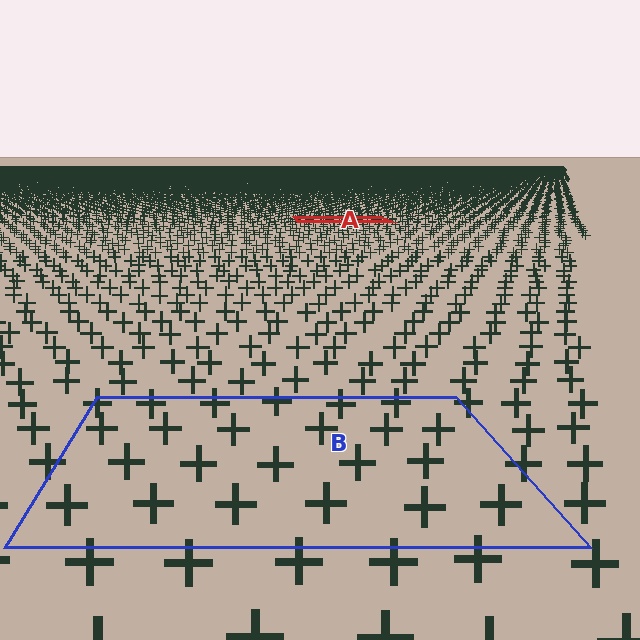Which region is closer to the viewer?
Region B is closer. The texture elements there are larger and more spread out.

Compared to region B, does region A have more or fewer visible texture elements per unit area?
Region A has more texture elements per unit area — they are packed more densely because it is farther away.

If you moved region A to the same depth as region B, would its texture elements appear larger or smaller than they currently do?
They would appear larger. At a closer depth, the same texture elements are projected at a bigger on-screen size.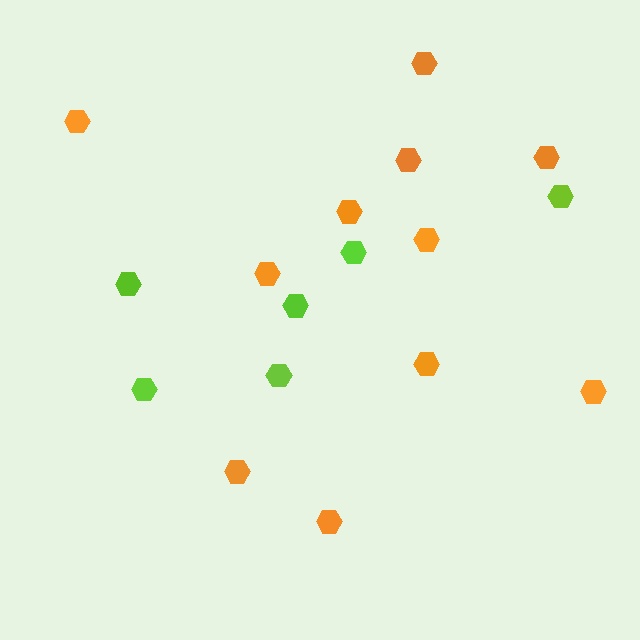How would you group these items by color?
There are 2 groups: one group of orange hexagons (11) and one group of lime hexagons (6).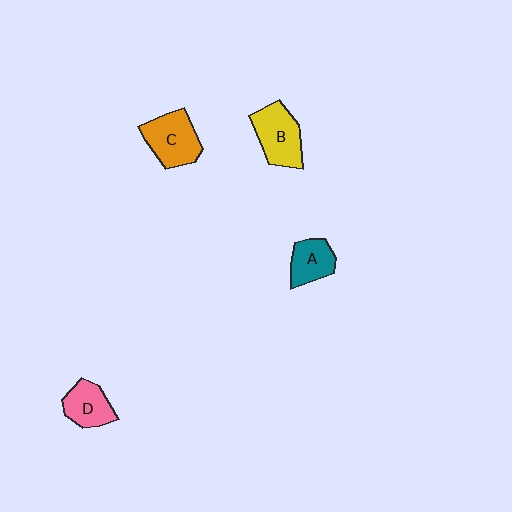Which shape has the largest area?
Shape C (orange).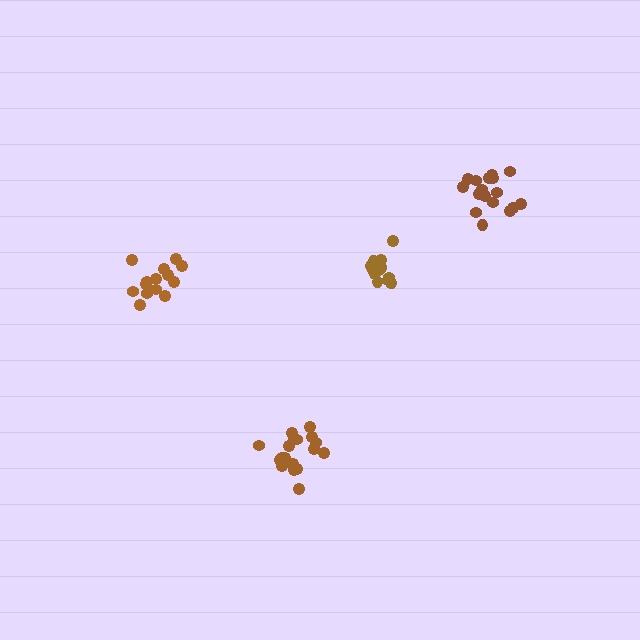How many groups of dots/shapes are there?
There are 4 groups.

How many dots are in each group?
Group 1: 14 dots, Group 2: 18 dots, Group 3: 17 dots, Group 4: 14 dots (63 total).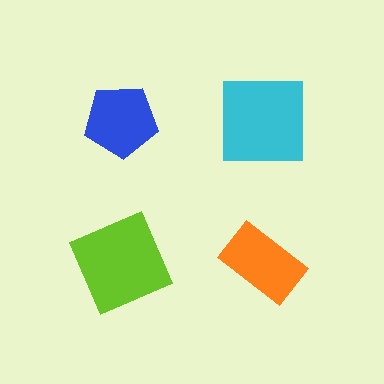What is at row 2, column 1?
A lime square.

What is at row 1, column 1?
A blue pentagon.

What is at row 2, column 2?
An orange rectangle.